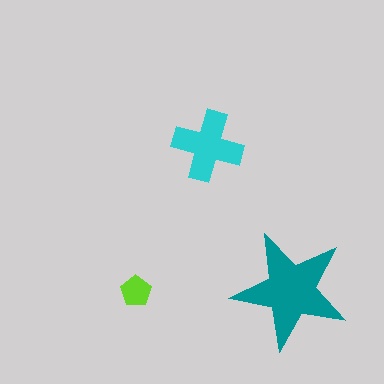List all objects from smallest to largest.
The lime pentagon, the cyan cross, the teal star.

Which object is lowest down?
The lime pentagon is bottommost.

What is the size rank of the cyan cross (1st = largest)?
2nd.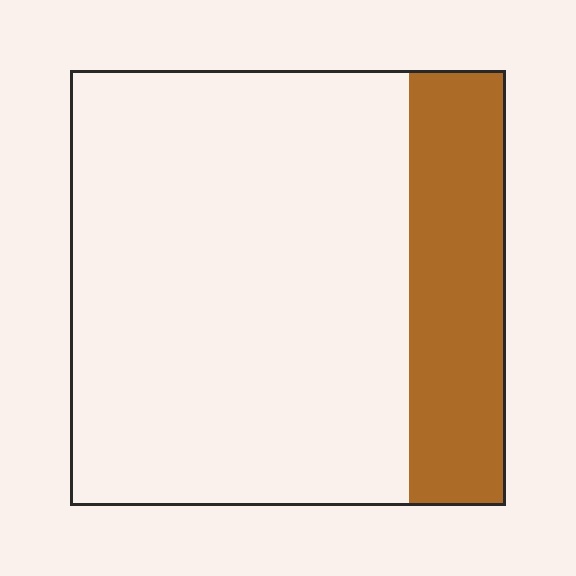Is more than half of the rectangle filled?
No.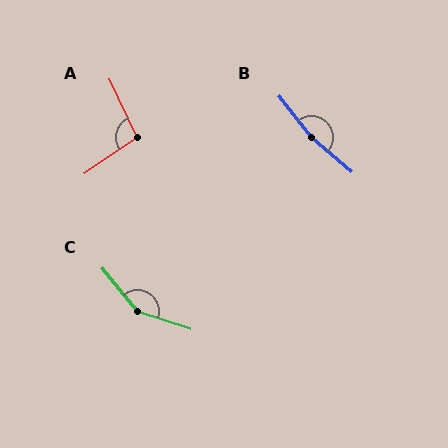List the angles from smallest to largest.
A (99°), C (148°), B (169°).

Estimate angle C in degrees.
Approximately 148 degrees.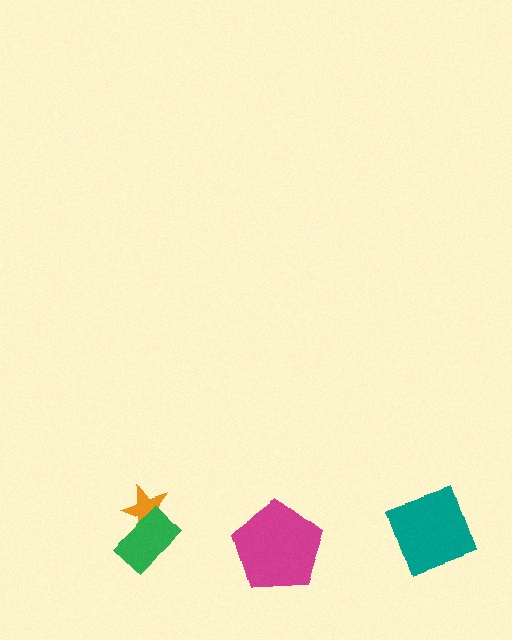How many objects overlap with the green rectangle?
1 object overlaps with the green rectangle.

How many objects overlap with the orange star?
1 object overlaps with the orange star.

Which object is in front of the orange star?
The green rectangle is in front of the orange star.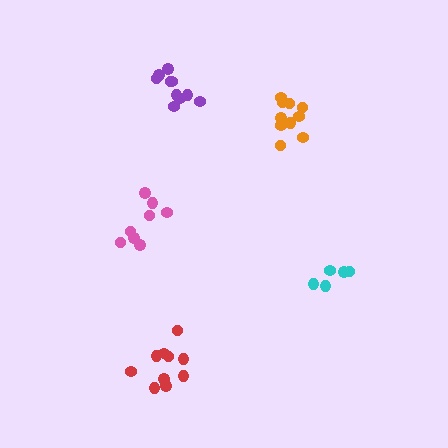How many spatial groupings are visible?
There are 5 spatial groupings.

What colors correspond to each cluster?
The clusters are colored: orange, pink, cyan, red, purple.